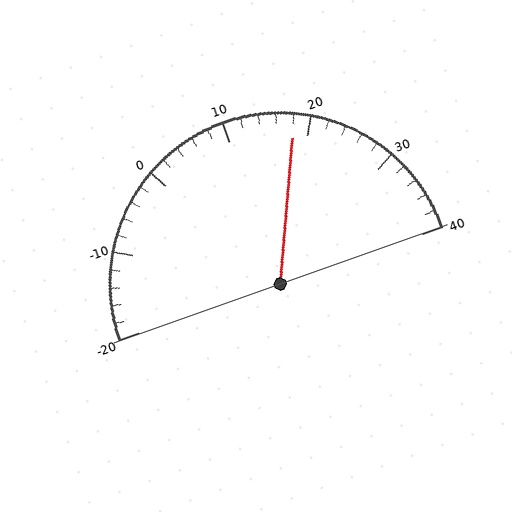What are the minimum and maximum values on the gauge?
The gauge ranges from -20 to 40.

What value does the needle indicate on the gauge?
The needle indicates approximately 18.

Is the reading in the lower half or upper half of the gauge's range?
The reading is in the upper half of the range (-20 to 40).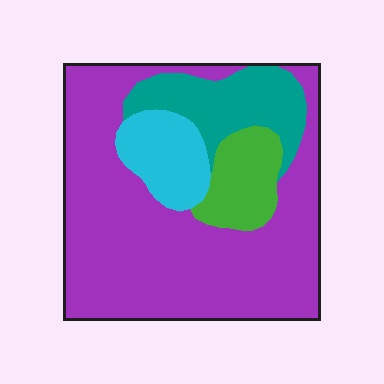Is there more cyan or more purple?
Purple.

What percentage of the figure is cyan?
Cyan covers 10% of the figure.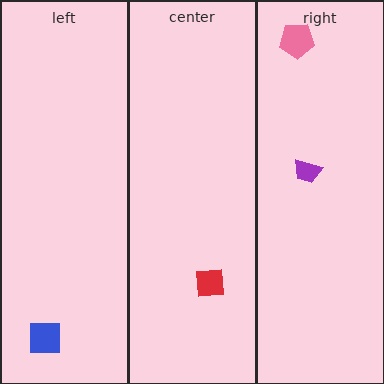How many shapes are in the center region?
1.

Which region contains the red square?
The center region.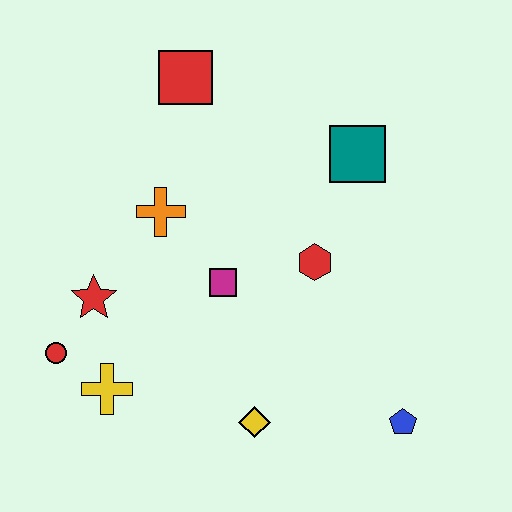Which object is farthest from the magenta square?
The blue pentagon is farthest from the magenta square.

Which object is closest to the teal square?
The red hexagon is closest to the teal square.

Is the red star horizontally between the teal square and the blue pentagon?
No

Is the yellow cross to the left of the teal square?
Yes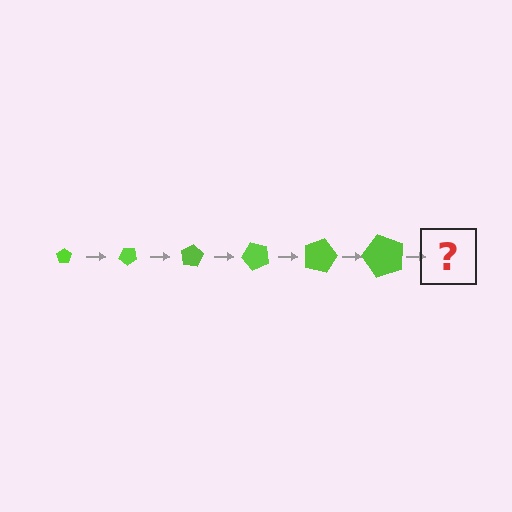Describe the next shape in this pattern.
It should be a pentagon, larger than the previous one and rotated 240 degrees from the start.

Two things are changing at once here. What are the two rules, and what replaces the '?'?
The two rules are that the pentagon grows larger each step and it rotates 40 degrees each step. The '?' should be a pentagon, larger than the previous one and rotated 240 degrees from the start.